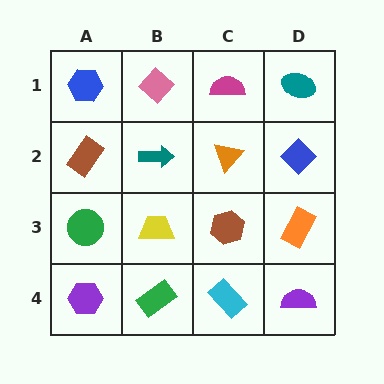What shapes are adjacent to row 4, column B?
A yellow trapezoid (row 3, column B), a purple hexagon (row 4, column A), a cyan rectangle (row 4, column C).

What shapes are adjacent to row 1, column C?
An orange triangle (row 2, column C), a pink diamond (row 1, column B), a teal ellipse (row 1, column D).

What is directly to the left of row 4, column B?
A purple hexagon.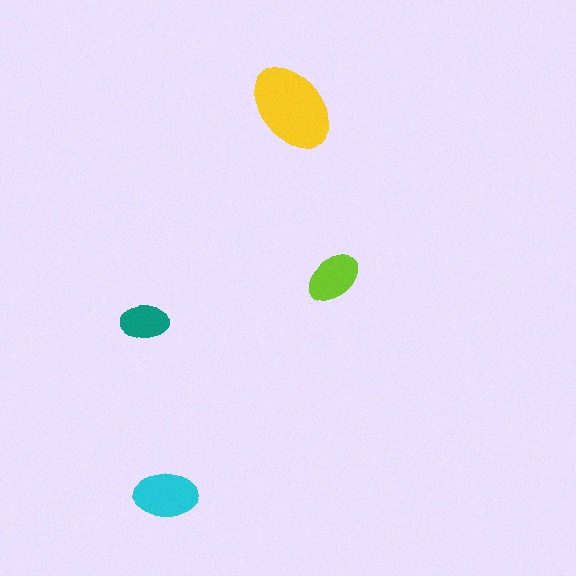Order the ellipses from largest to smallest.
the yellow one, the cyan one, the lime one, the teal one.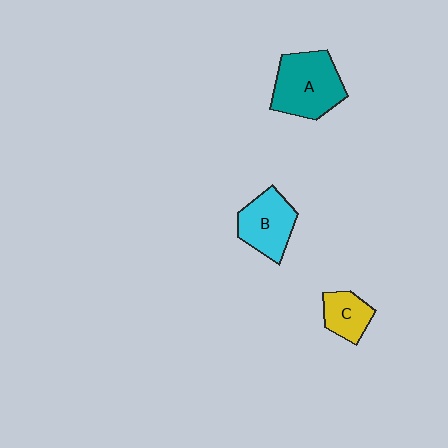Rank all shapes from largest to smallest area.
From largest to smallest: A (teal), B (cyan), C (yellow).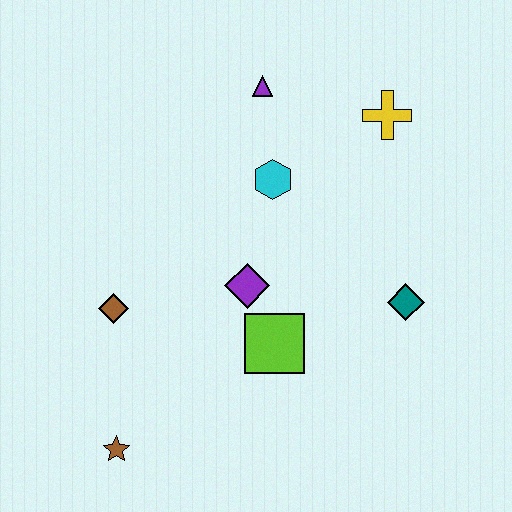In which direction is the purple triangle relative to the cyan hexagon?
The purple triangle is above the cyan hexagon.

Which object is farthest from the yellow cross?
The brown star is farthest from the yellow cross.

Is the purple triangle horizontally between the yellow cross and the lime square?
No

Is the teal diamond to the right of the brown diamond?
Yes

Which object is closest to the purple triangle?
The cyan hexagon is closest to the purple triangle.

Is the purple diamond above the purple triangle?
No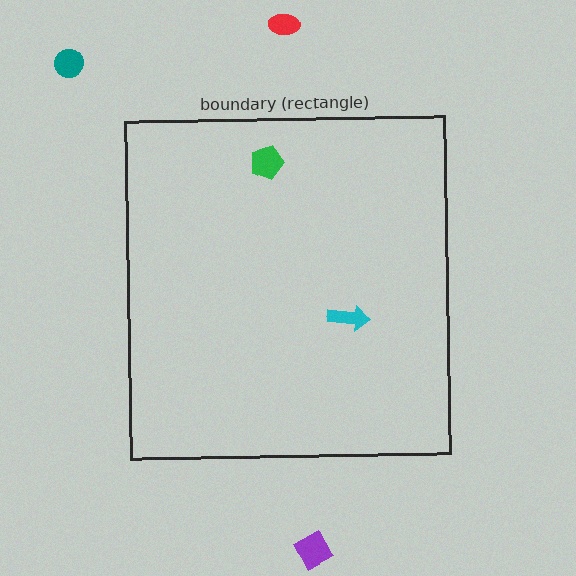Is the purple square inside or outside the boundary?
Outside.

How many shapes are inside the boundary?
2 inside, 3 outside.